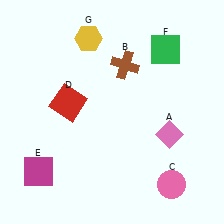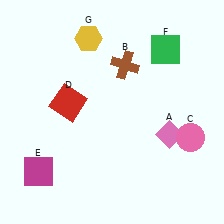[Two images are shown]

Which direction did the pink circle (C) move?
The pink circle (C) moved up.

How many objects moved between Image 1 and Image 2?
1 object moved between the two images.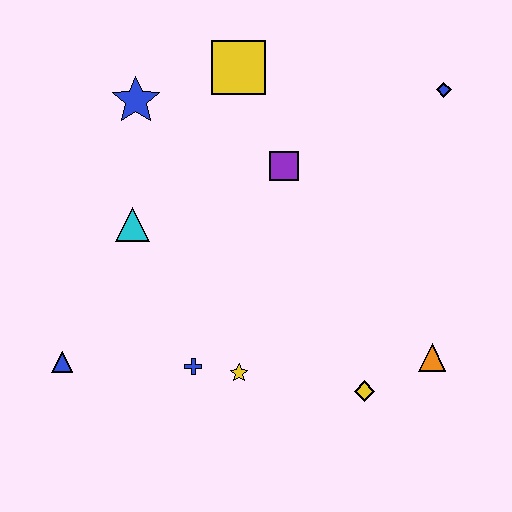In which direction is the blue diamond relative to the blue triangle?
The blue diamond is to the right of the blue triangle.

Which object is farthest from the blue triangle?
The blue diamond is farthest from the blue triangle.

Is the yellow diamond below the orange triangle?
Yes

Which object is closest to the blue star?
The yellow square is closest to the blue star.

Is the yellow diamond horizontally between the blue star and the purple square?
No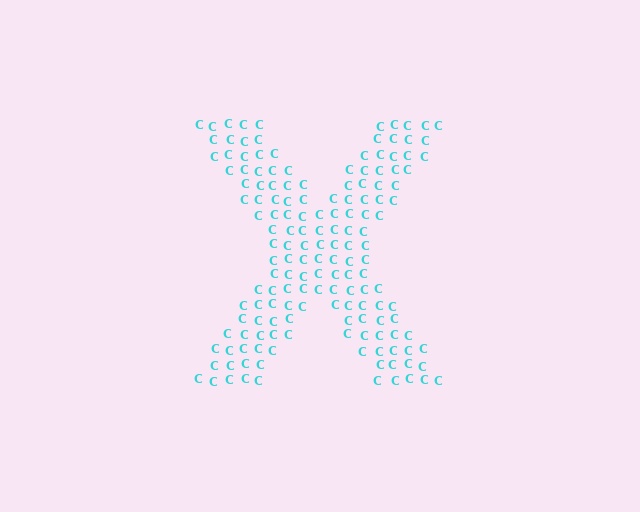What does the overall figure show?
The overall figure shows the letter X.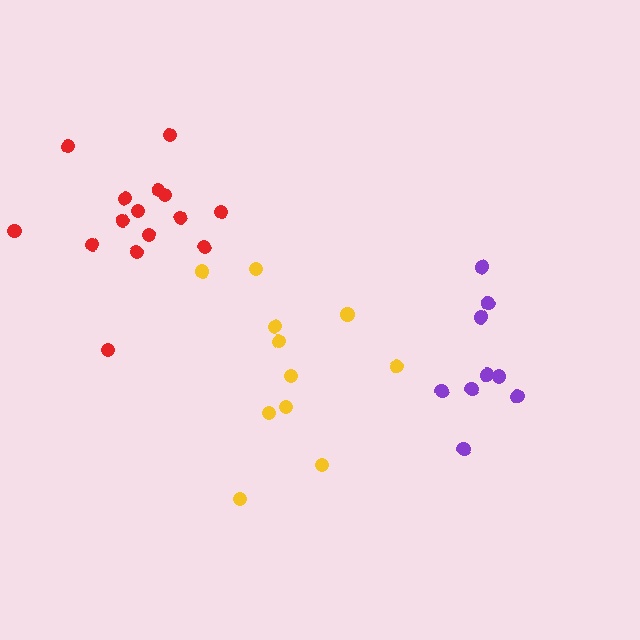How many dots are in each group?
Group 1: 9 dots, Group 2: 15 dots, Group 3: 11 dots (35 total).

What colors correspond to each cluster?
The clusters are colored: purple, red, yellow.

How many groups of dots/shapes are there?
There are 3 groups.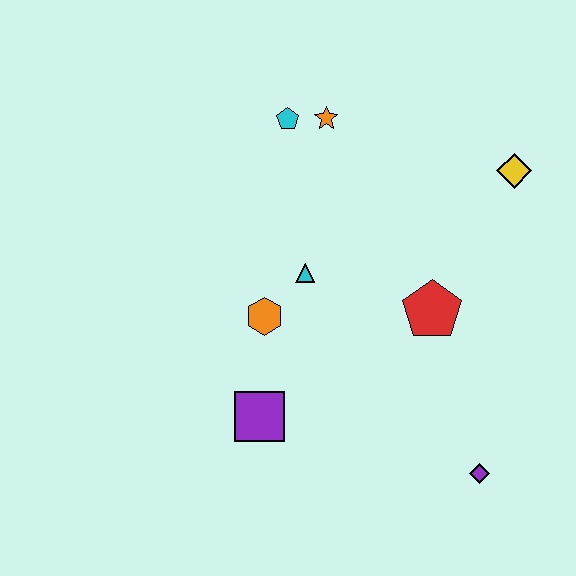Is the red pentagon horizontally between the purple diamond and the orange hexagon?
Yes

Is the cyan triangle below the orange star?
Yes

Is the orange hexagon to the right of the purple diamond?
No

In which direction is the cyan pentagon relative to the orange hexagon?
The cyan pentagon is above the orange hexagon.